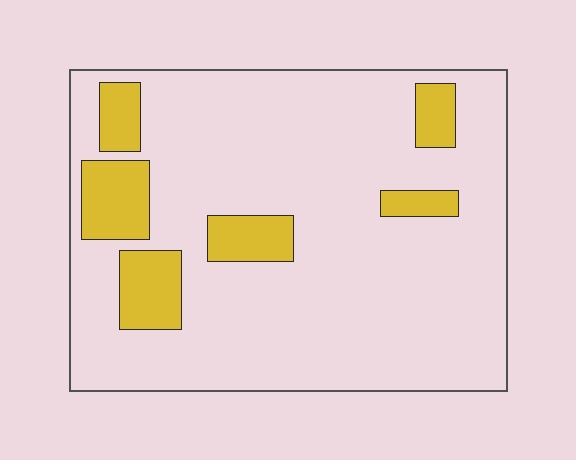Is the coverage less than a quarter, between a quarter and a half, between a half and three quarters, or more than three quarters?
Less than a quarter.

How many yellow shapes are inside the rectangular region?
6.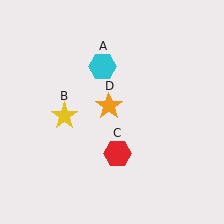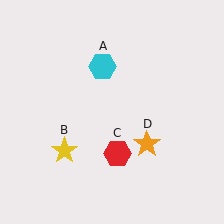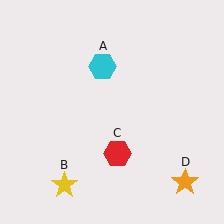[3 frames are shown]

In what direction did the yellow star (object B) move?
The yellow star (object B) moved down.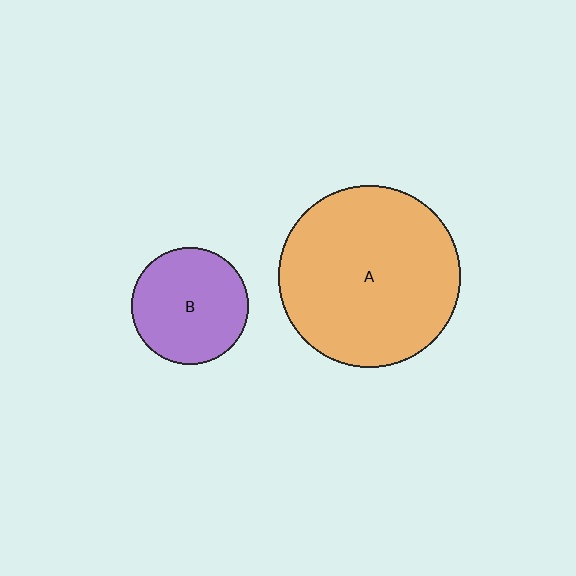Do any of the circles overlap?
No, none of the circles overlap.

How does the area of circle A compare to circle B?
Approximately 2.4 times.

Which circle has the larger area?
Circle A (orange).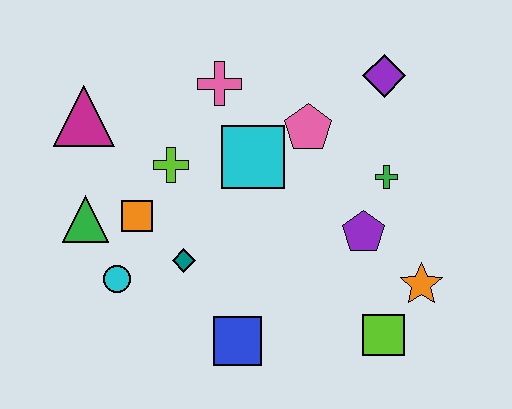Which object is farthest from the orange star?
The magenta triangle is farthest from the orange star.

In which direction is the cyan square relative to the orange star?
The cyan square is to the left of the orange star.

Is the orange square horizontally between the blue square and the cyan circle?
Yes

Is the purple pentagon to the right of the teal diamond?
Yes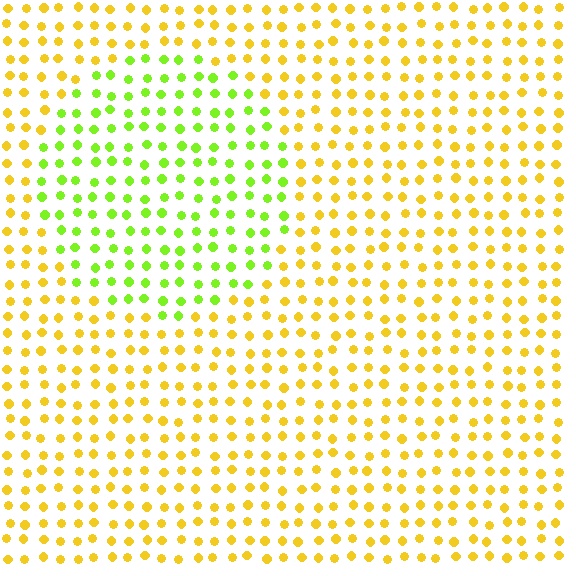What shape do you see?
I see a circle.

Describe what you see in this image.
The image is filled with small yellow elements in a uniform arrangement. A circle-shaped region is visible where the elements are tinted to a slightly different hue, forming a subtle color boundary.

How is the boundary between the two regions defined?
The boundary is defined purely by a slight shift in hue (about 45 degrees). Spacing, size, and orientation are identical on both sides.